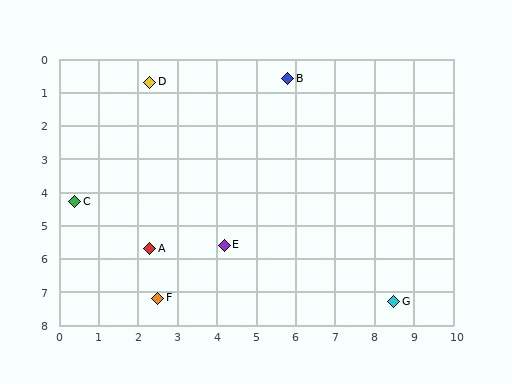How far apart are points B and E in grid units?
Points B and E are about 5.2 grid units apart.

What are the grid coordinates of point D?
Point D is at approximately (2.3, 0.7).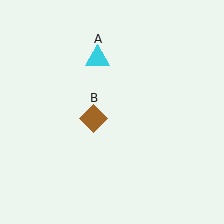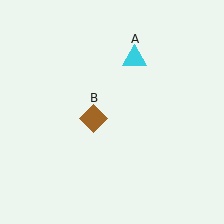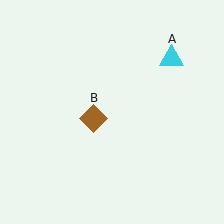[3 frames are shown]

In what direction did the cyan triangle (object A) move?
The cyan triangle (object A) moved right.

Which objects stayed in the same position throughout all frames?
Brown diamond (object B) remained stationary.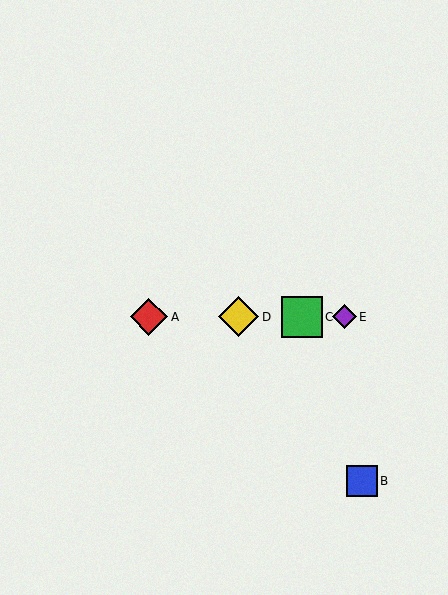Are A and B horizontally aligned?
No, A is at y≈317 and B is at y≈481.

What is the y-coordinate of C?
Object C is at y≈317.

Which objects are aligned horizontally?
Objects A, C, D, E are aligned horizontally.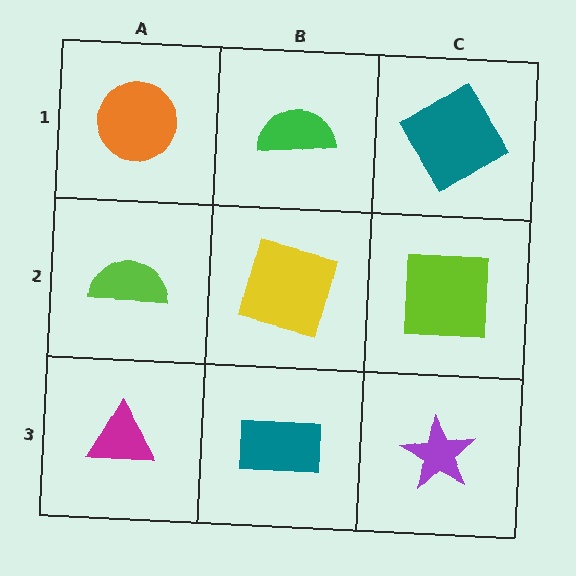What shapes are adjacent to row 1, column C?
A lime square (row 2, column C), a green semicircle (row 1, column B).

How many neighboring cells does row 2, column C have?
3.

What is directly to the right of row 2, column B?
A lime square.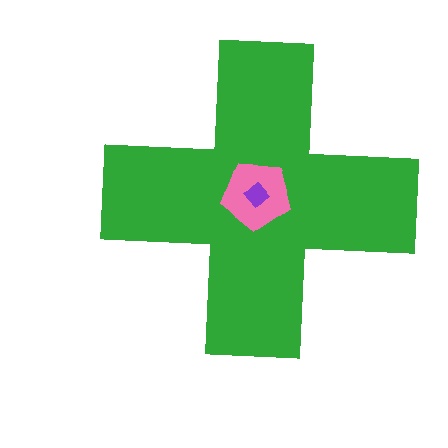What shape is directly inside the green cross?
The pink pentagon.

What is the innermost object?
The purple diamond.